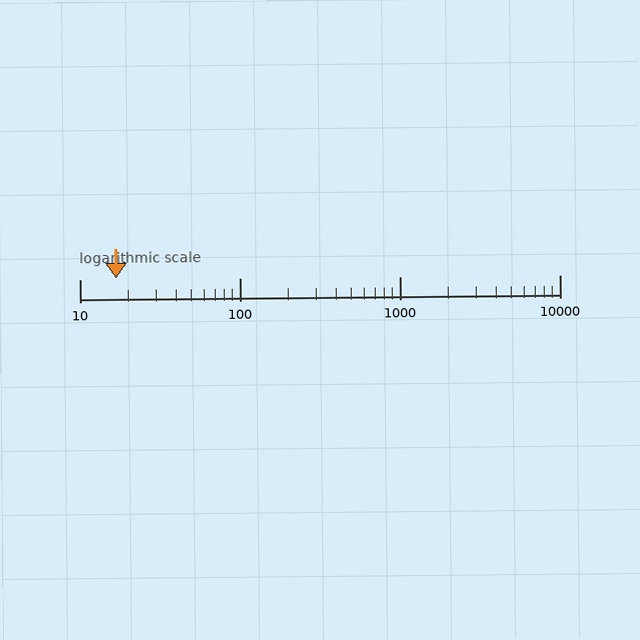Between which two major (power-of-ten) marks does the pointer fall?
The pointer is between 10 and 100.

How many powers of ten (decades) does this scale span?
The scale spans 3 decades, from 10 to 10000.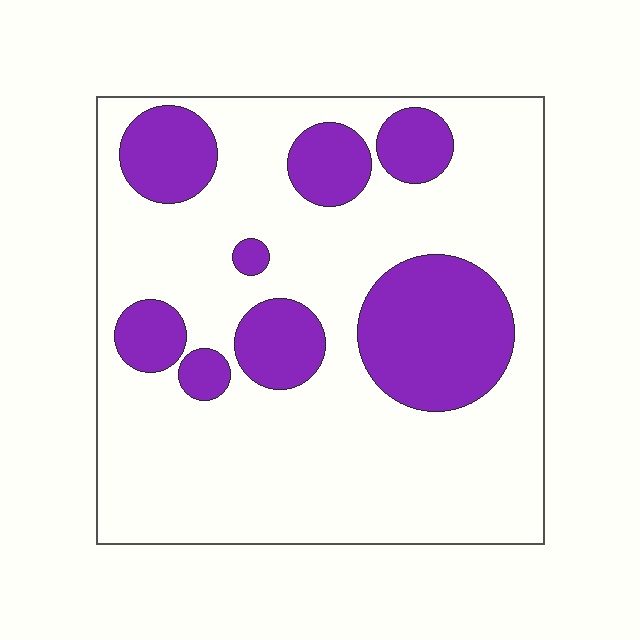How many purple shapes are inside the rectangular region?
8.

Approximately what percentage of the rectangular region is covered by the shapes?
Approximately 25%.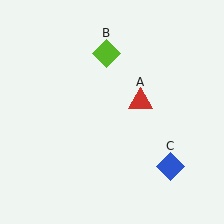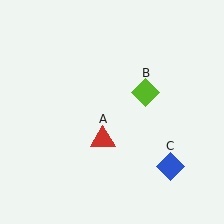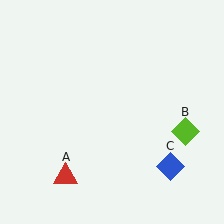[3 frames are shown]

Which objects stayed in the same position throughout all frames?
Blue diamond (object C) remained stationary.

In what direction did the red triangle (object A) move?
The red triangle (object A) moved down and to the left.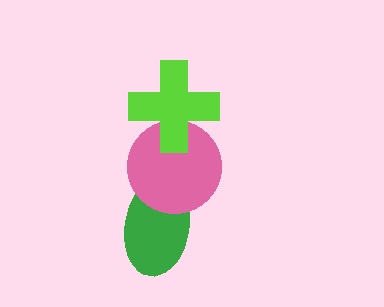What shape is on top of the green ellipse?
The pink circle is on top of the green ellipse.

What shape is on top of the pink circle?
The lime cross is on top of the pink circle.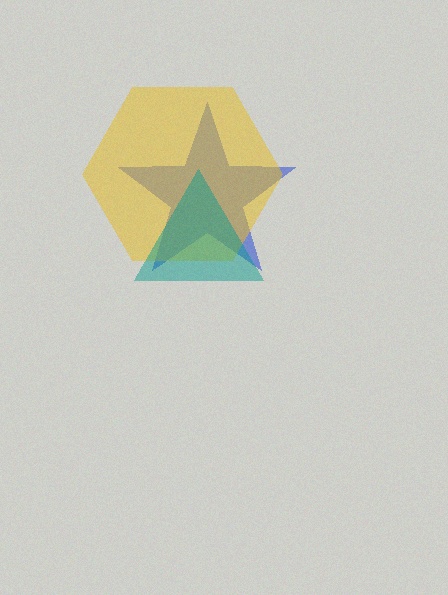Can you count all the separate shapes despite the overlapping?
Yes, there are 3 separate shapes.